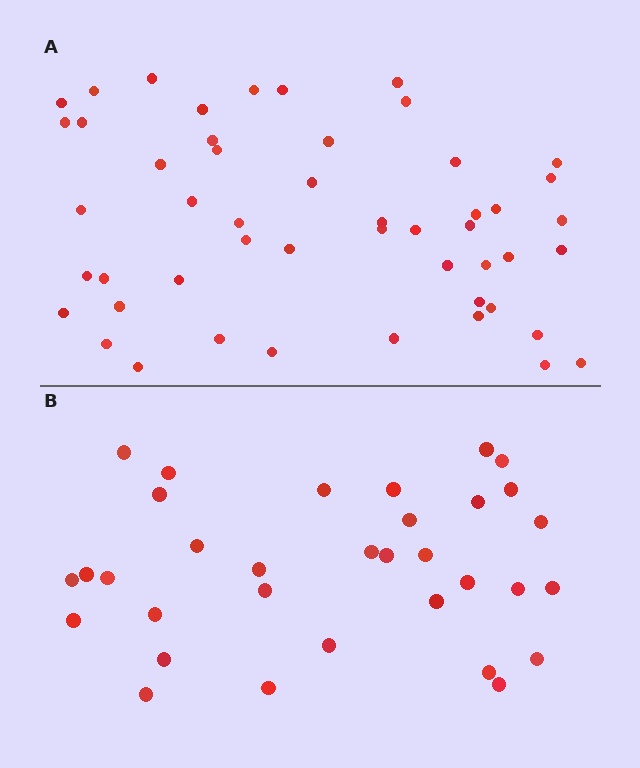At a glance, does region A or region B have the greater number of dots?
Region A (the top region) has more dots.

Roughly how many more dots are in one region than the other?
Region A has approximately 15 more dots than region B.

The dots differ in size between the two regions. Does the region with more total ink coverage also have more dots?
No. Region B has more total ink coverage because its dots are larger, but region A actually contains more individual dots. Total area can be misleading — the number of items is what matters here.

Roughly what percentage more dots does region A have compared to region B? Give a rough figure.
About 50% more.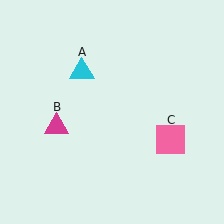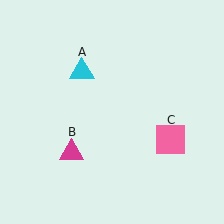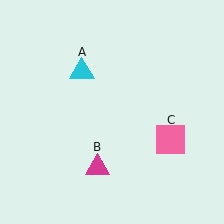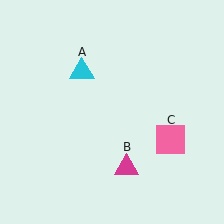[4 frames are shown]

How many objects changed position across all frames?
1 object changed position: magenta triangle (object B).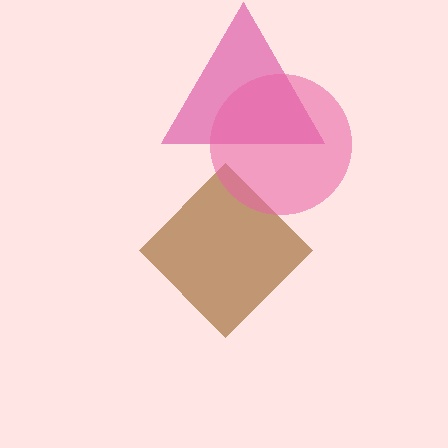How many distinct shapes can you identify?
There are 3 distinct shapes: a magenta triangle, a brown diamond, a pink circle.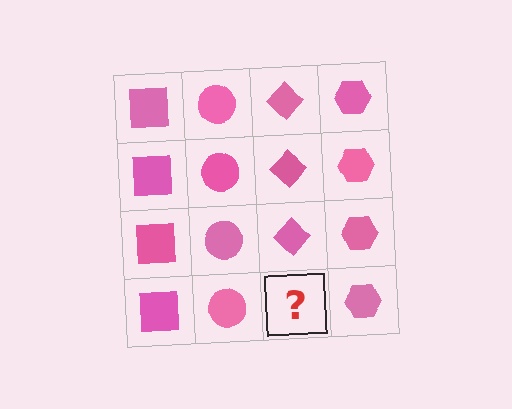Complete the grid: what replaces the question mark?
The question mark should be replaced with a pink diamond.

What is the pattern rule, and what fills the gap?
The rule is that each column has a consistent shape. The gap should be filled with a pink diamond.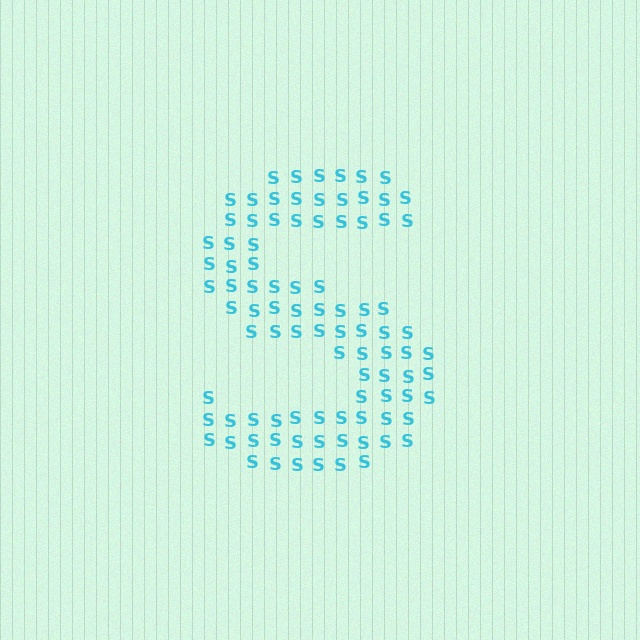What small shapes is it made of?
It is made of small letter S's.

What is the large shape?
The large shape is the letter S.